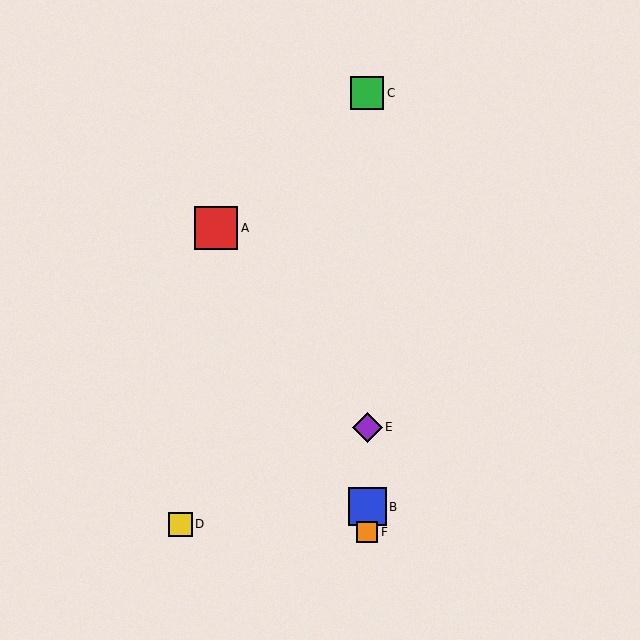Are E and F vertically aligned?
Yes, both are at x≈367.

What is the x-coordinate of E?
Object E is at x≈367.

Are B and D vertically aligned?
No, B is at x≈367 and D is at x≈180.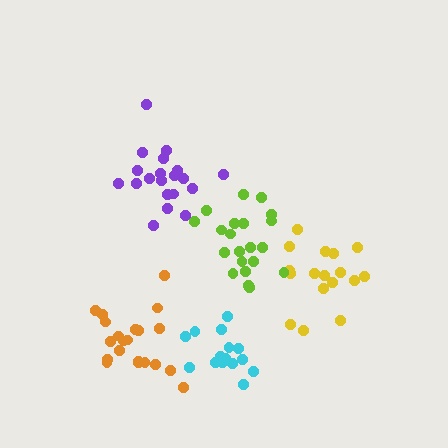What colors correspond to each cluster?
The clusters are colored: purple, yellow, orange, cyan, lime.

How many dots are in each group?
Group 1: 20 dots, Group 2: 17 dots, Group 3: 21 dots, Group 4: 15 dots, Group 5: 21 dots (94 total).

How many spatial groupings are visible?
There are 5 spatial groupings.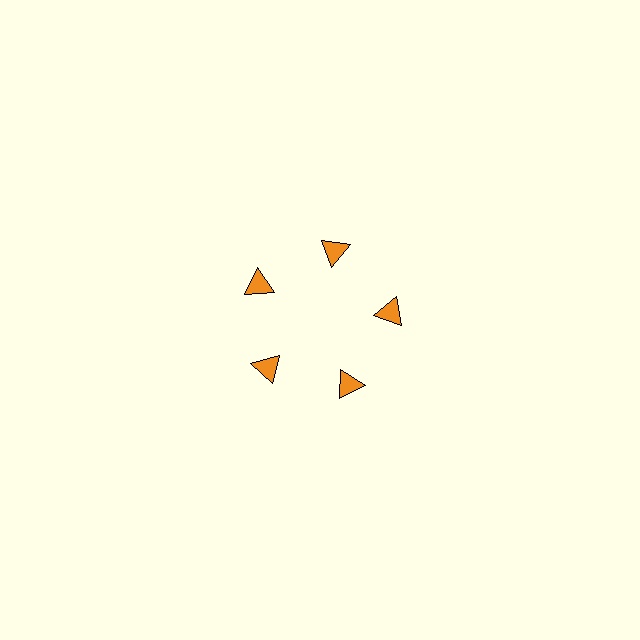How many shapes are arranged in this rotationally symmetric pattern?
There are 5 shapes, arranged in 5 groups of 1.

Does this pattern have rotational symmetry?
Yes, this pattern has 5-fold rotational symmetry. It looks the same after rotating 72 degrees around the center.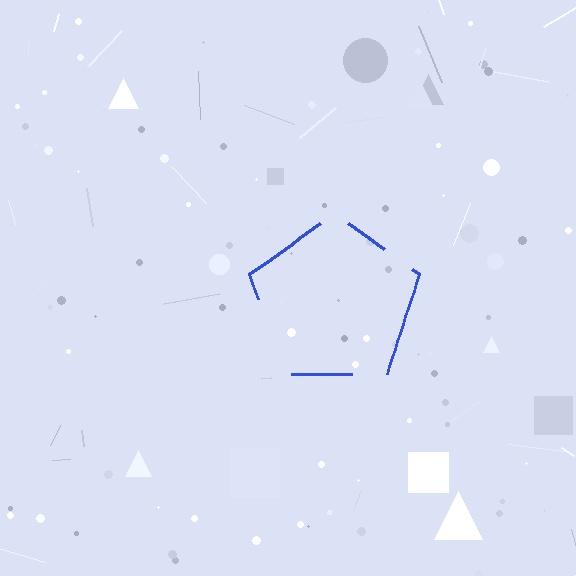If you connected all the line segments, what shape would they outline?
They would outline a pentagon.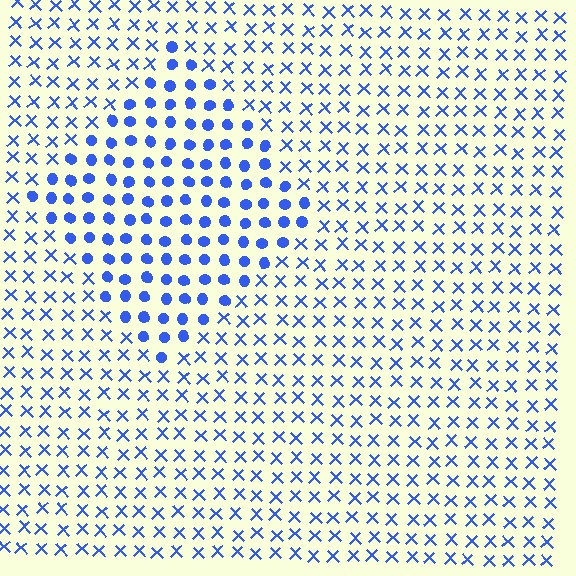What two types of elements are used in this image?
The image uses circles inside the diamond region and X marks outside it.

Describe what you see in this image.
The image is filled with small blue elements arranged in a uniform grid. A diamond-shaped region contains circles, while the surrounding area contains X marks. The boundary is defined purely by the change in element shape.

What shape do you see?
I see a diamond.